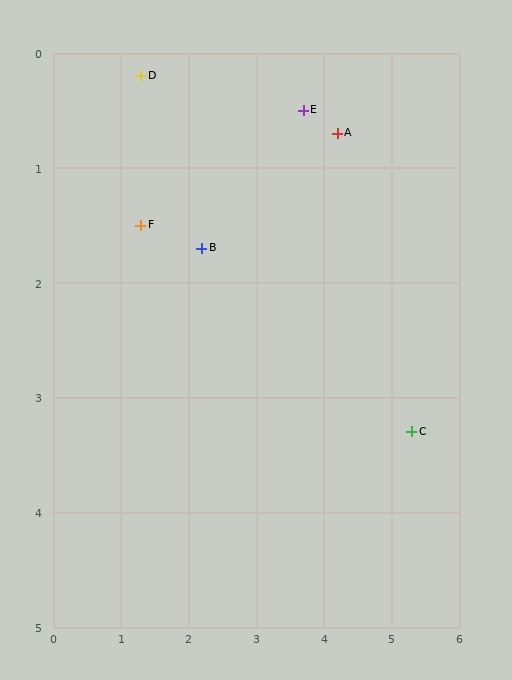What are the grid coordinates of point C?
Point C is at approximately (5.3, 3.3).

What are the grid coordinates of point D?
Point D is at approximately (1.3, 0.2).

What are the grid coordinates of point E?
Point E is at approximately (3.7, 0.5).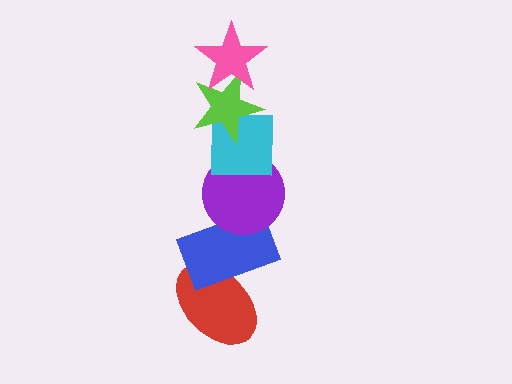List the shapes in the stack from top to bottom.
From top to bottom: the pink star, the lime star, the cyan square, the purple circle, the blue rectangle, the red ellipse.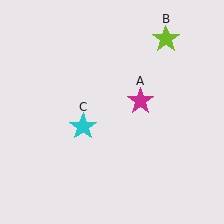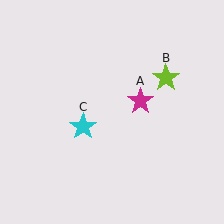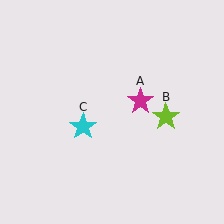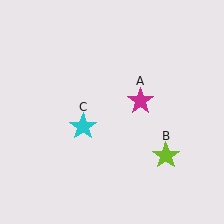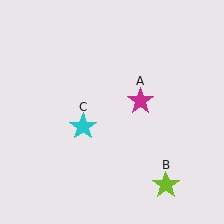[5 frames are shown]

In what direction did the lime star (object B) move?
The lime star (object B) moved down.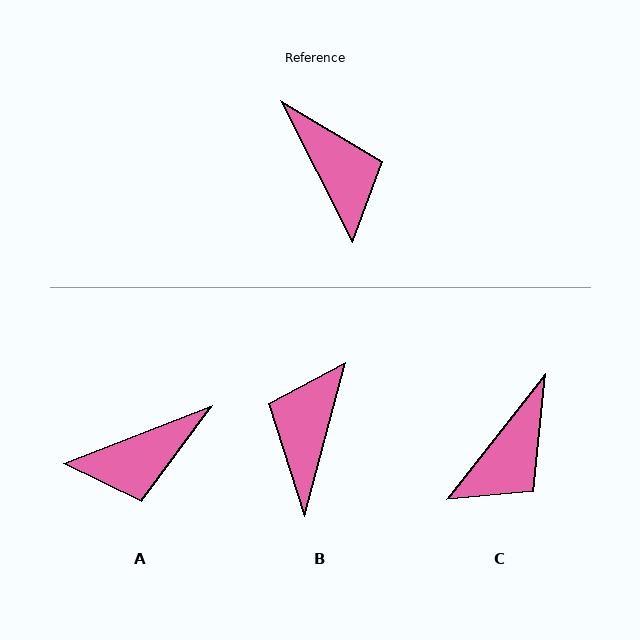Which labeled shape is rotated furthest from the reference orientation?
B, about 138 degrees away.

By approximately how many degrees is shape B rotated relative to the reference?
Approximately 138 degrees counter-clockwise.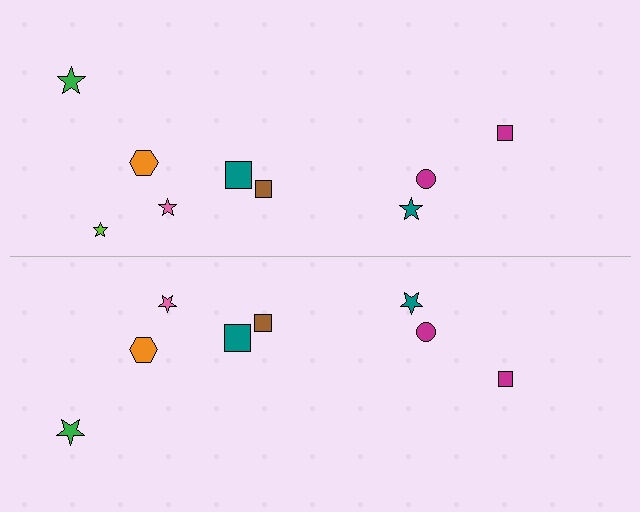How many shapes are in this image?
There are 17 shapes in this image.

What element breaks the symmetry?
A lime star is missing from the bottom side.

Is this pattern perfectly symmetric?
No, the pattern is not perfectly symmetric. A lime star is missing from the bottom side.